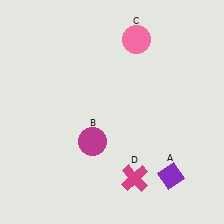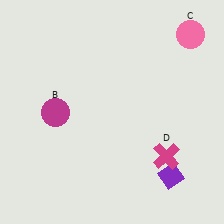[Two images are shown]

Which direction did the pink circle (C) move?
The pink circle (C) moved right.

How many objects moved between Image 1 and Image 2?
3 objects moved between the two images.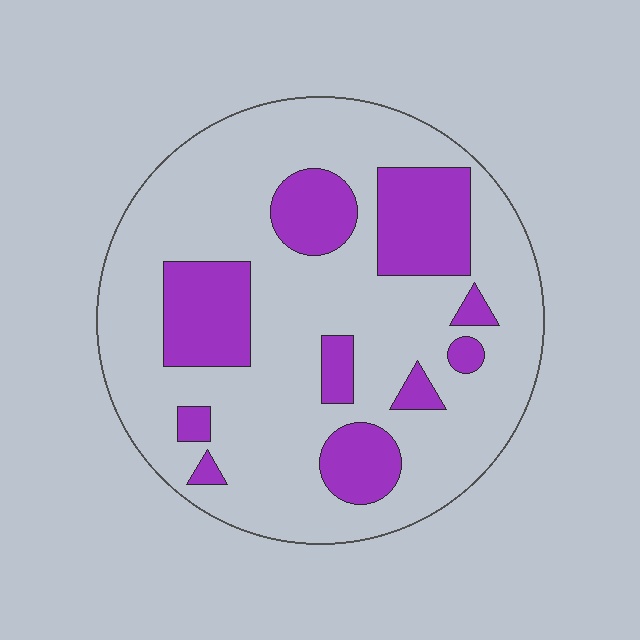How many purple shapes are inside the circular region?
10.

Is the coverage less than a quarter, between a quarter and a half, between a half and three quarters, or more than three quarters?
Less than a quarter.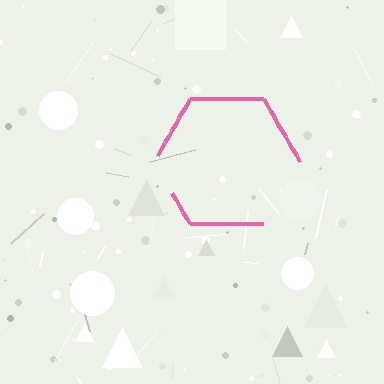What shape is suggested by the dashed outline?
The dashed outline suggests a hexagon.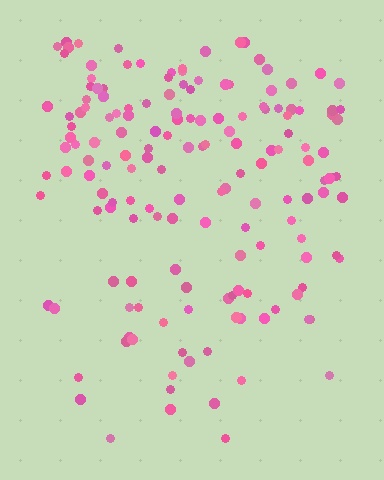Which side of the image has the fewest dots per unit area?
The bottom.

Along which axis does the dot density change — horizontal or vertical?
Vertical.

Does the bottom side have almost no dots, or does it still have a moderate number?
Still a moderate number, just noticeably fewer than the top.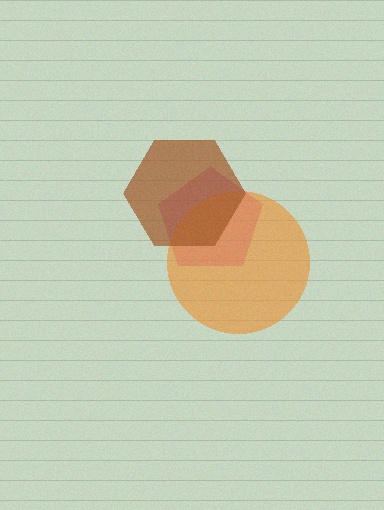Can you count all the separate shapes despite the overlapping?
Yes, there are 3 separate shapes.